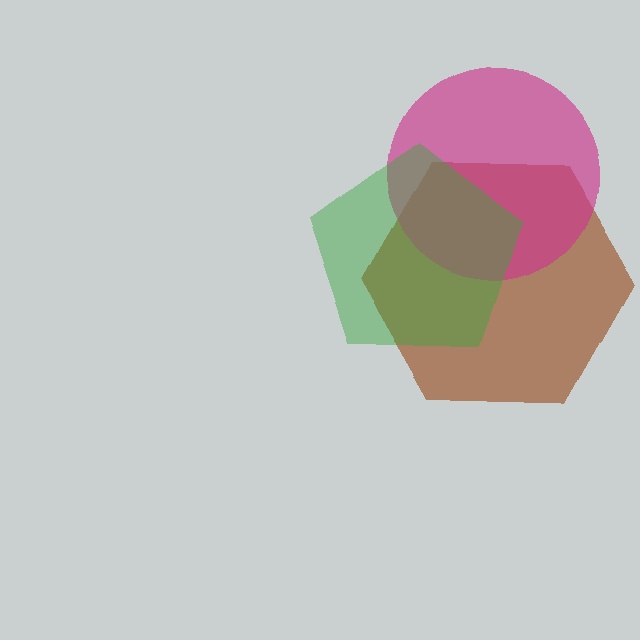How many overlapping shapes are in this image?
There are 3 overlapping shapes in the image.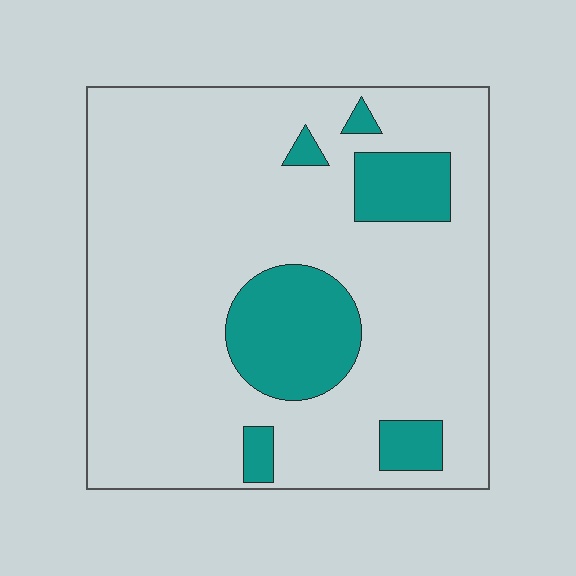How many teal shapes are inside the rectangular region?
6.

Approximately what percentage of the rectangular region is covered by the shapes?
Approximately 15%.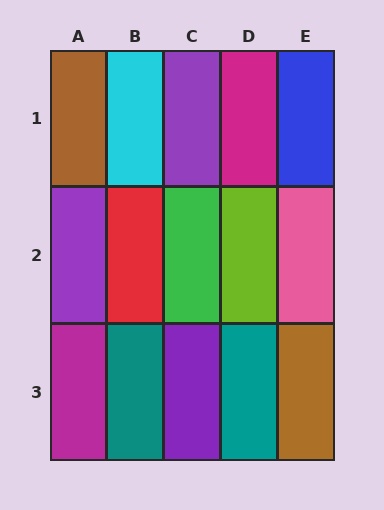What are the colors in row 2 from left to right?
Purple, red, green, lime, pink.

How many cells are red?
1 cell is red.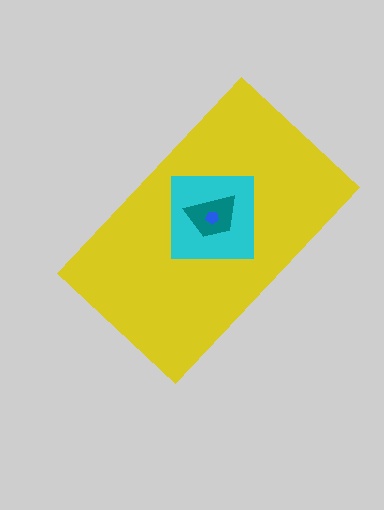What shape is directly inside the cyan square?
The teal trapezoid.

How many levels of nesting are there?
4.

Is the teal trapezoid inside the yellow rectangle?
Yes.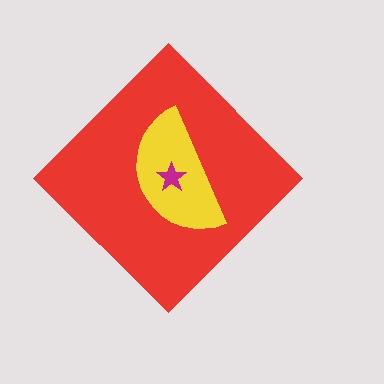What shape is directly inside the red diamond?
The yellow semicircle.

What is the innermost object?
The magenta star.